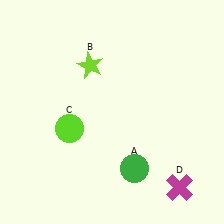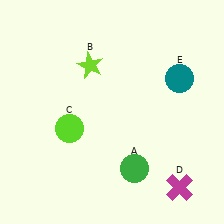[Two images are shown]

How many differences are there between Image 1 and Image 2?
There is 1 difference between the two images.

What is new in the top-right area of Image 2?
A teal circle (E) was added in the top-right area of Image 2.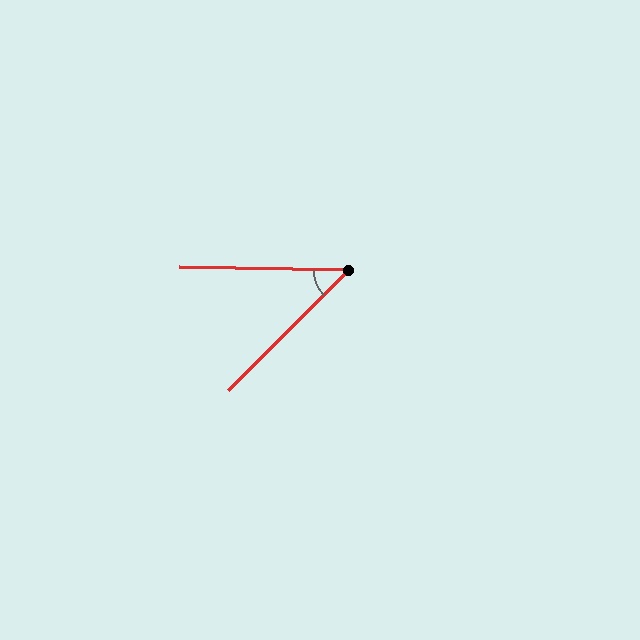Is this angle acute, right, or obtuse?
It is acute.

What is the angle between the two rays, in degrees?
Approximately 46 degrees.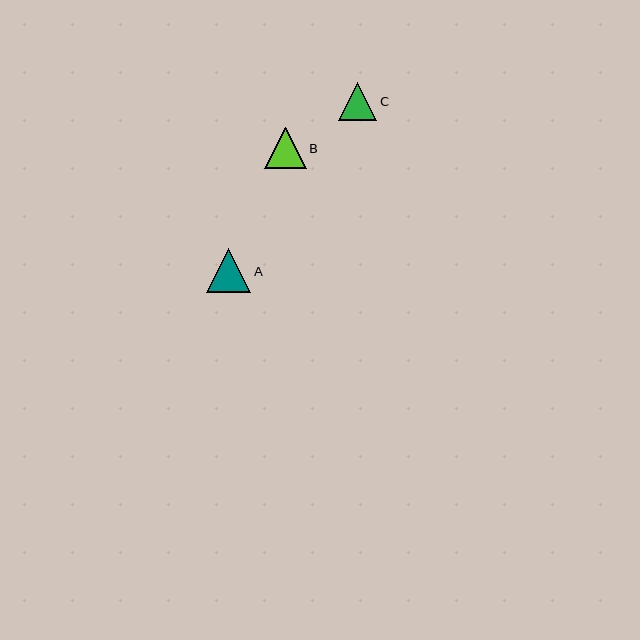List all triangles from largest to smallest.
From largest to smallest: A, B, C.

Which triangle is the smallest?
Triangle C is the smallest with a size of approximately 38 pixels.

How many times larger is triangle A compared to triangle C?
Triangle A is approximately 1.2 times the size of triangle C.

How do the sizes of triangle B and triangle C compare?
Triangle B and triangle C are approximately the same size.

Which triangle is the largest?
Triangle A is the largest with a size of approximately 44 pixels.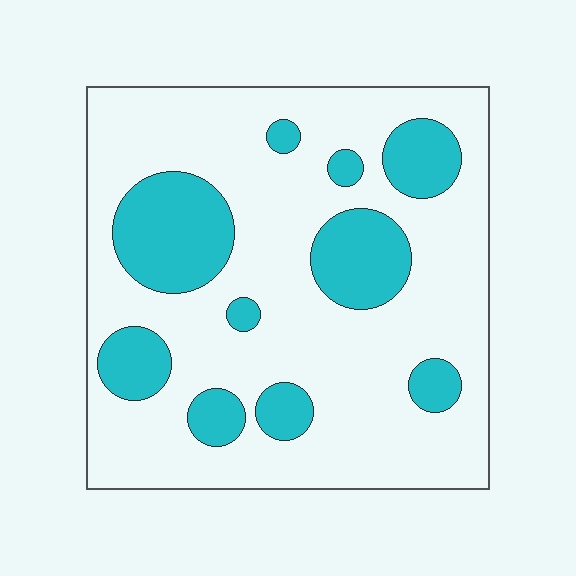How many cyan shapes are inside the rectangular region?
10.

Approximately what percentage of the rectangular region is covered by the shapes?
Approximately 25%.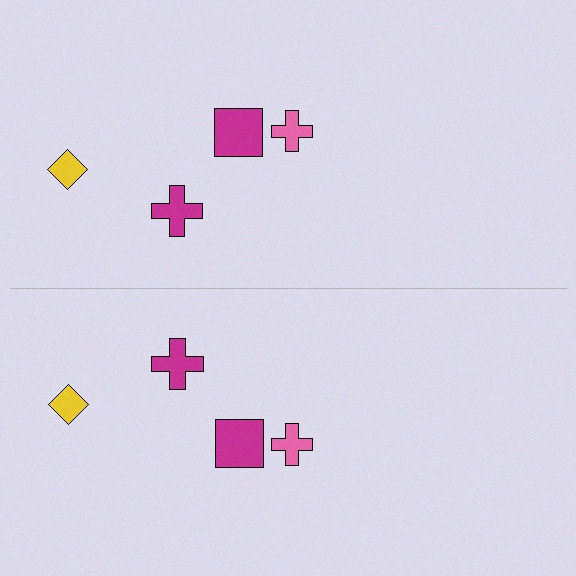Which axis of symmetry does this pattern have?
The pattern has a horizontal axis of symmetry running through the center of the image.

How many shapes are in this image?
There are 8 shapes in this image.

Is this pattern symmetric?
Yes, this pattern has bilateral (reflection) symmetry.